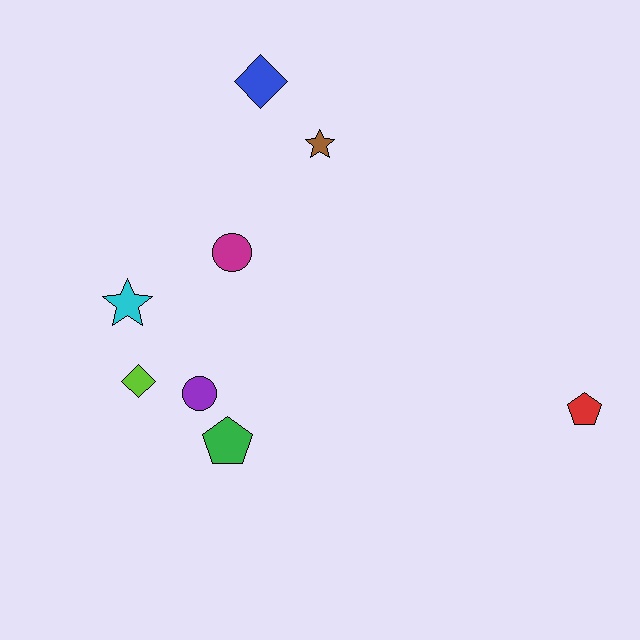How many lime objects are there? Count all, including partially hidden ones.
There is 1 lime object.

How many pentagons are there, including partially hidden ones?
There are 2 pentagons.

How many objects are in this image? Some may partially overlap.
There are 8 objects.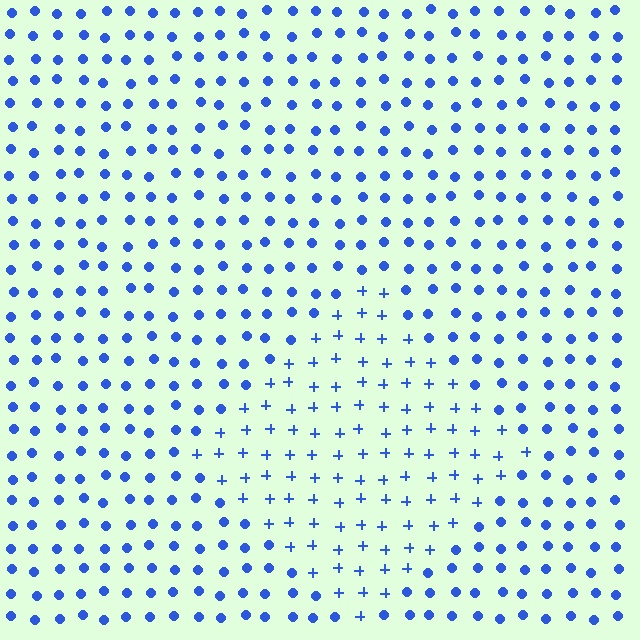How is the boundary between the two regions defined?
The boundary is defined by a change in element shape: plus signs inside vs. circles outside. All elements share the same color and spacing.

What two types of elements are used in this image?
The image uses plus signs inside the diamond region and circles outside it.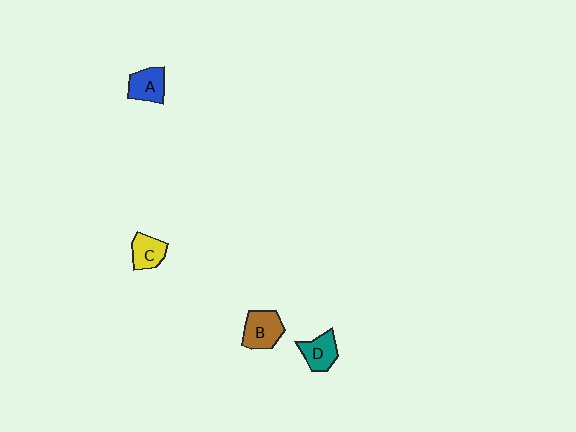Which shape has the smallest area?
Shape C (yellow).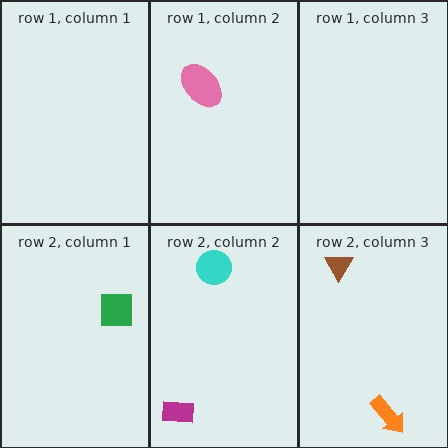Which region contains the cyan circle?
The row 2, column 2 region.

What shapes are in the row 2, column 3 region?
The orange arrow, the brown triangle.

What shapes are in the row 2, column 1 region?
The green square.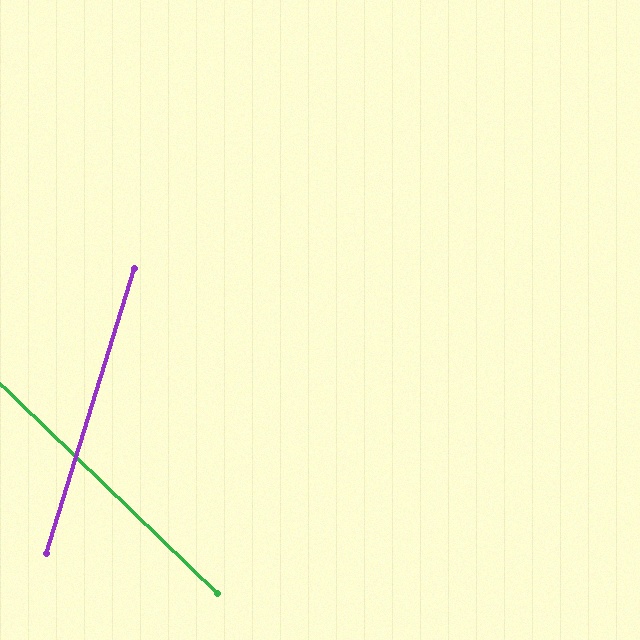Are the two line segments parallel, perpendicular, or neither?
Neither parallel nor perpendicular — they differ by about 63°.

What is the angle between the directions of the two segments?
Approximately 63 degrees.